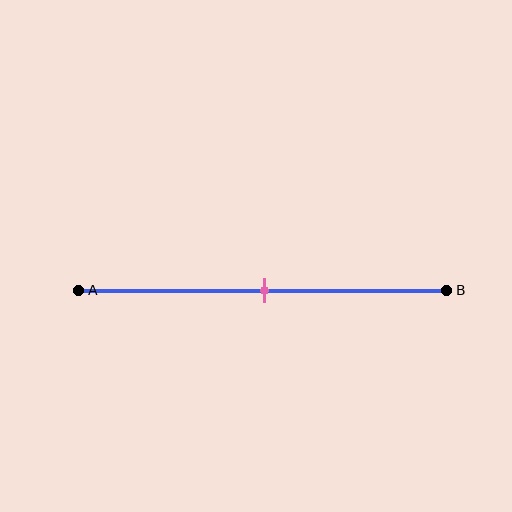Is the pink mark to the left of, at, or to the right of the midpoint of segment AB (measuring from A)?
The pink mark is approximately at the midpoint of segment AB.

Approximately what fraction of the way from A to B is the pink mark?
The pink mark is approximately 50% of the way from A to B.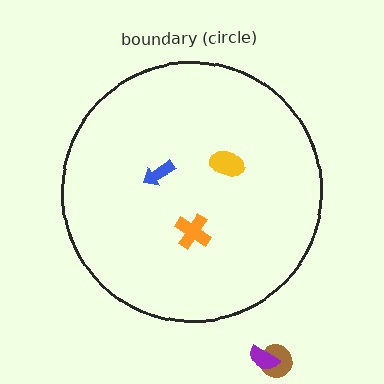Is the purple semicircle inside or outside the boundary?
Outside.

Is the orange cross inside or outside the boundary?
Inside.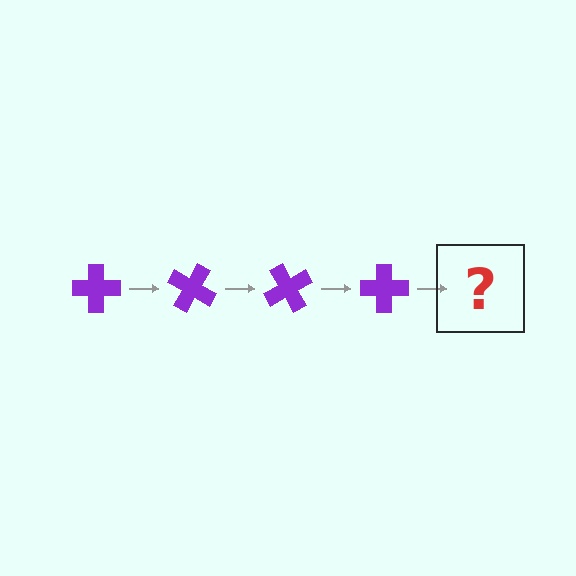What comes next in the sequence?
The next element should be a purple cross rotated 120 degrees.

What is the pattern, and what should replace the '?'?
The pattern is that the cross rotates 30 degrees each step. The '?' should be a purple cross rotated 120 degrees.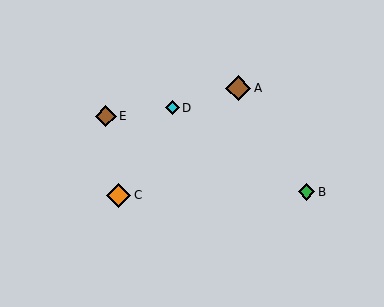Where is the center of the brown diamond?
The center of the brown diamond is at (106, 116).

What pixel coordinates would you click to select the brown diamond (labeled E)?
Click at (106, 116) to select the brown diamond E.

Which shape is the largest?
The brown diamond (labeled A) is the largest.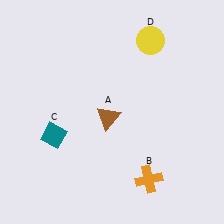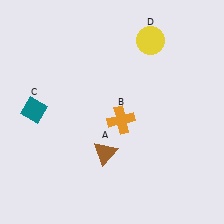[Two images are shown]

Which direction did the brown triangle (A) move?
The brown triangle (A) moved down.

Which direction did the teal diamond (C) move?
The teal diamond (C) moved up.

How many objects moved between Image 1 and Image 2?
3 objects moved between the two images.